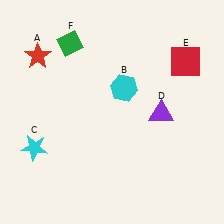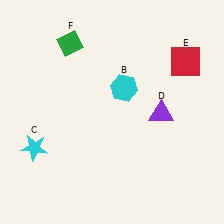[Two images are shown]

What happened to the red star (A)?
The red star (A) was removed in Image 2. It was in the top-left area of Image 1.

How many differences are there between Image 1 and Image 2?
There is 1 difference between the two images.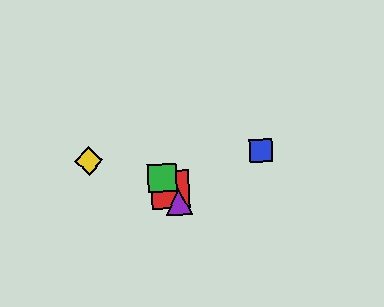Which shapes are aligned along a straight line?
The red square, the green square, the purple triangle are aligned along a straight line.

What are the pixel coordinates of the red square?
The red square is at (170, 189).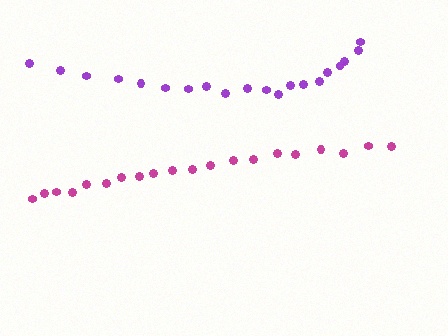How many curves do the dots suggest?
There are 2 distinct paths.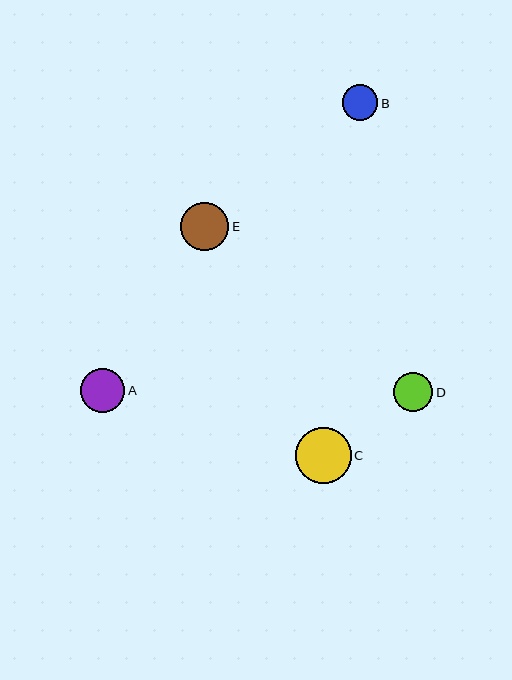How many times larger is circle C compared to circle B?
Circle C is approximately 1.6 times the size of circle B.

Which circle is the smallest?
Circle B is the smallest with a size of approximately 36 pixels.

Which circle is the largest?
Circle C is the largest with a size of approximately 56 pixels.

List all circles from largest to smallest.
From largest to smallest: C, E, A, D, B.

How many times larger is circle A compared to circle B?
Circle A is approximately 1.2 times the size of circle B.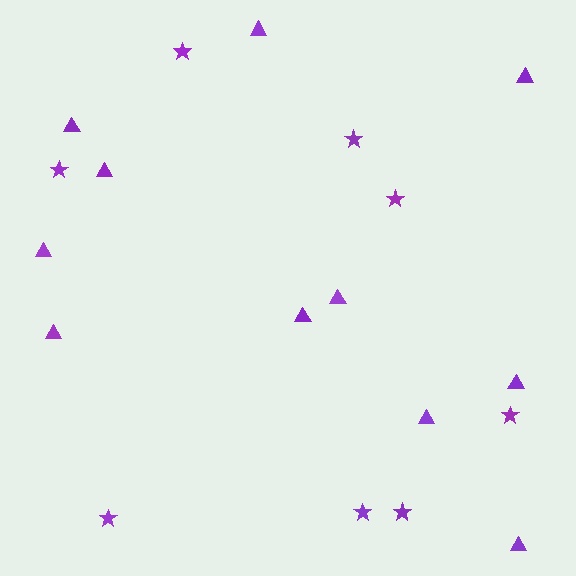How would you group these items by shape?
There are 2 groups: one group of triangles (11) and one group of stars (8).